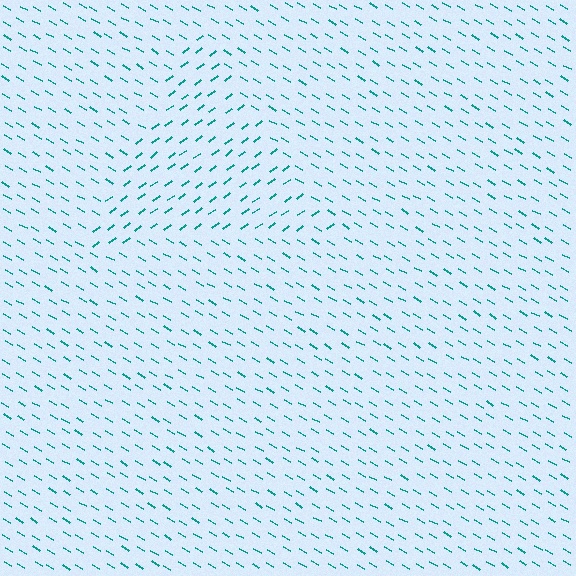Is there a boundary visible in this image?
Yes, there is a texture boundary formed by a change in line orientation.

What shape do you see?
I see a triangle.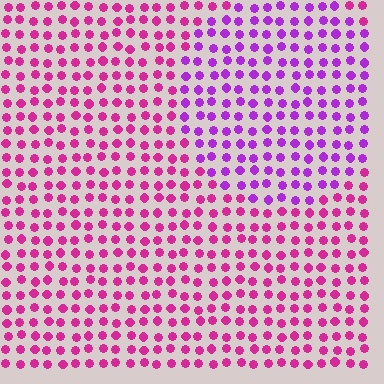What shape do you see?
I see a circle.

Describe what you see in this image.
The image is filled with small magenta elements in a uniform arrangement. A circle-shaped region is visible where the elements are tinted to a slightly different hue, forming a subtle color boundary.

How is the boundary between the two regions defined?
The boundary is defined purely by a slight shift in hue (about 35 degrees). Spacing, size, and orientation are identical on both sides.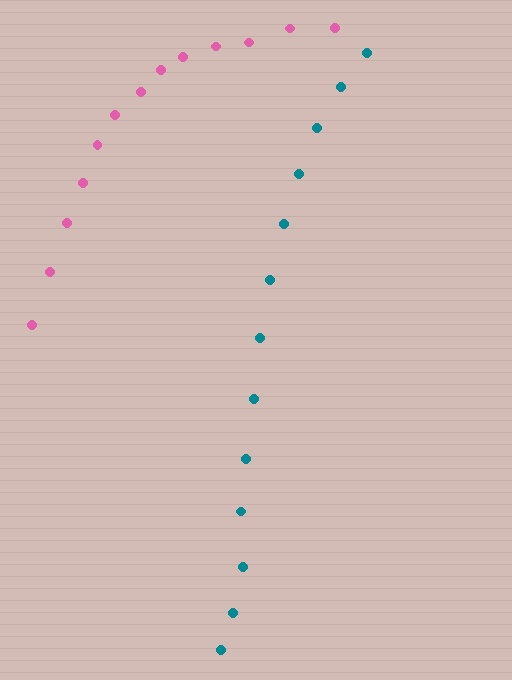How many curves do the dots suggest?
There are 2 distinct paths.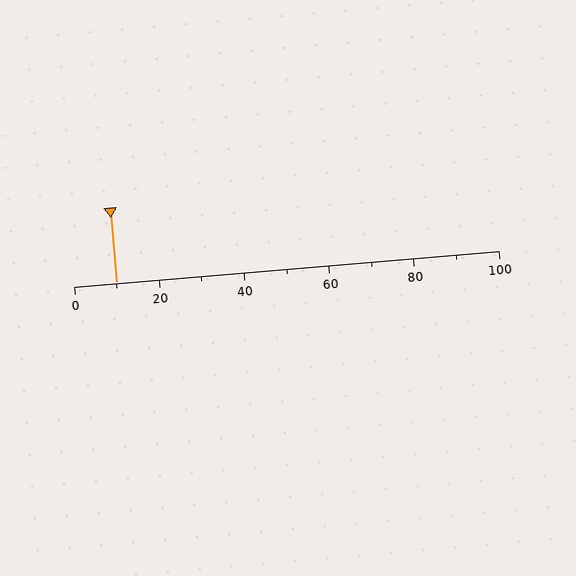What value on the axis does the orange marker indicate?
The marker indicates approximately 10.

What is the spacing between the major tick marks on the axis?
The major ticks are spaced 20 apart.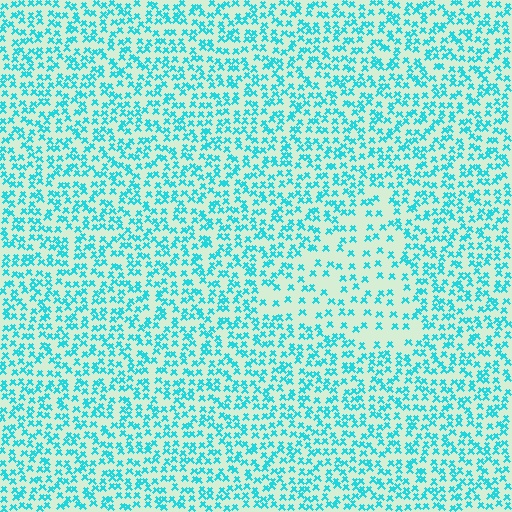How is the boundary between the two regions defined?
The boundary is defined by a change in element density (approximately 2.1x ratio). All elements are the same color, size, and shape.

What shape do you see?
I see a triangle.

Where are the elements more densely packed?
The elements are more densely packed outside the triangle boundary.